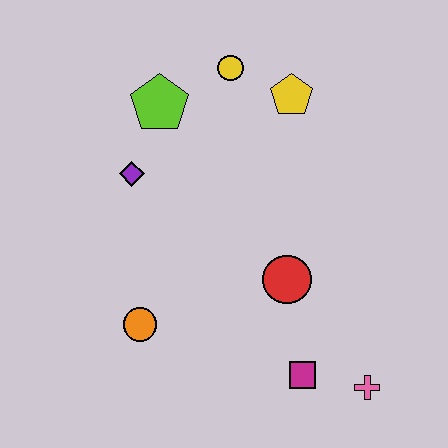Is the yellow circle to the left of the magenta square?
Yes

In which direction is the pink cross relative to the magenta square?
The pink cross is to the right of the magenta square.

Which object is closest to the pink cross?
The magenta square is closest to the pink cross.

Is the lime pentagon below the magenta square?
No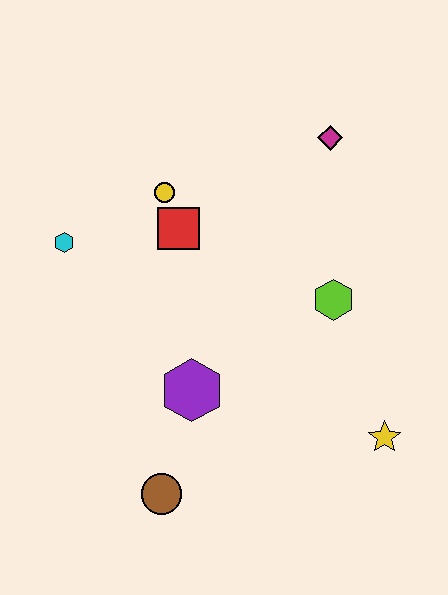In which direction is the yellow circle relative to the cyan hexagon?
The yellow circle is to the right of the cyan hexagon.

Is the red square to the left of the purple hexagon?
Yes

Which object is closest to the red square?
The yellow circle is closest to the red square.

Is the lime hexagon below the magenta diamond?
Yes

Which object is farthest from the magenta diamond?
The brown circle is farthest from the magenta diamond.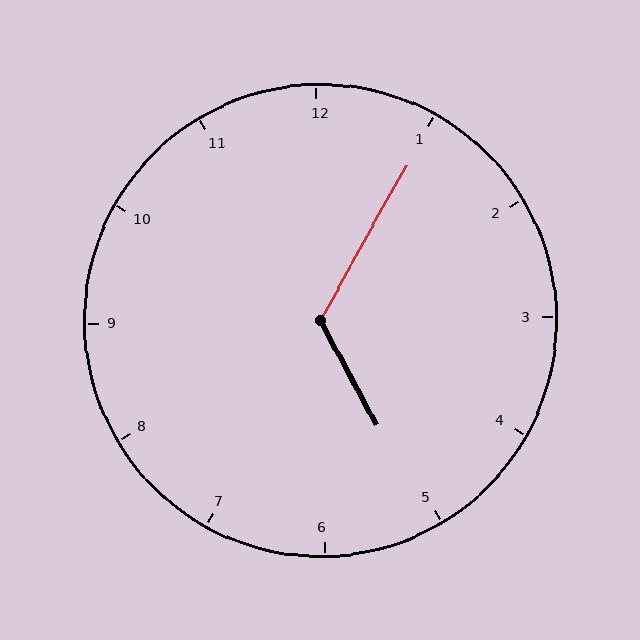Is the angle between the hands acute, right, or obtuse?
It is obtuse.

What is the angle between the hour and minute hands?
Approximately 122 degrees.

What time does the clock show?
5:05.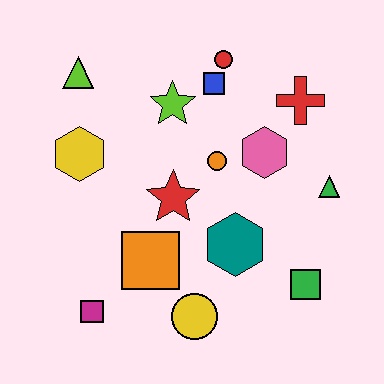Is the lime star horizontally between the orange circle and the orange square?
Yes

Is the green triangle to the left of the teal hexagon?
No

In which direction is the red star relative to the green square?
The red star is to the left of the green square.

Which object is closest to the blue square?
The red circle is closest to the blue square.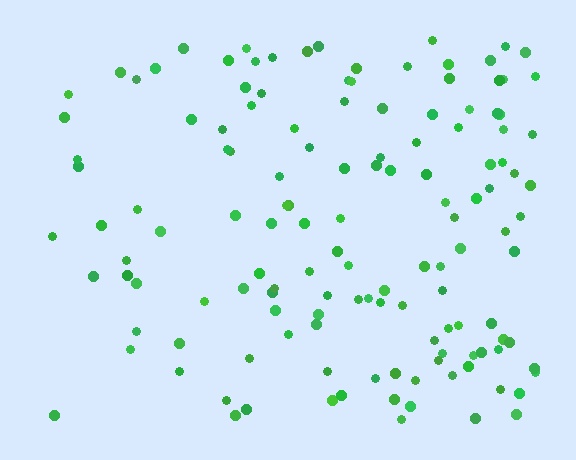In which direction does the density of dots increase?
From left to right, with the right side densest.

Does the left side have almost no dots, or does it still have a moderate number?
Still a moderate number, just noticeably fewer than the right.